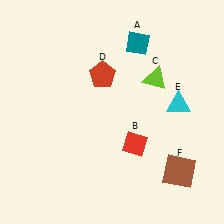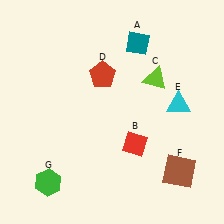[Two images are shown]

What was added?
A green hexagon (G) was added in Image 2.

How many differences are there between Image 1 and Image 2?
There is 1 difference between the two images.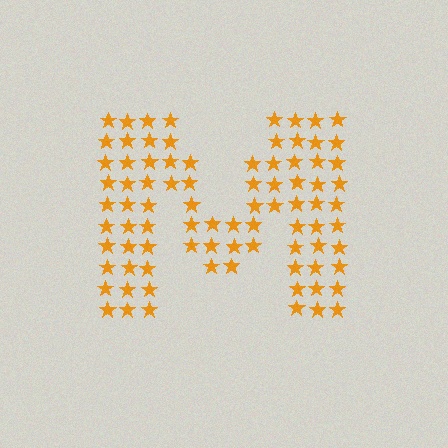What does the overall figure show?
The overall figure shows the letter M.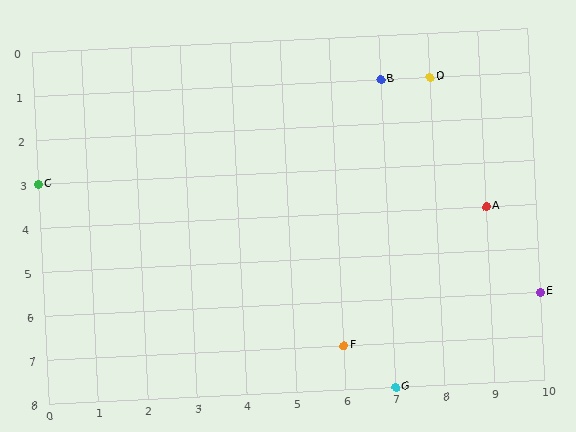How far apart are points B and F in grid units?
Points B and F are 1 column and 6 rows apart (about 6.1 grid units diagonally).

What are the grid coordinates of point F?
Point F is at grid coordinates (6, 7).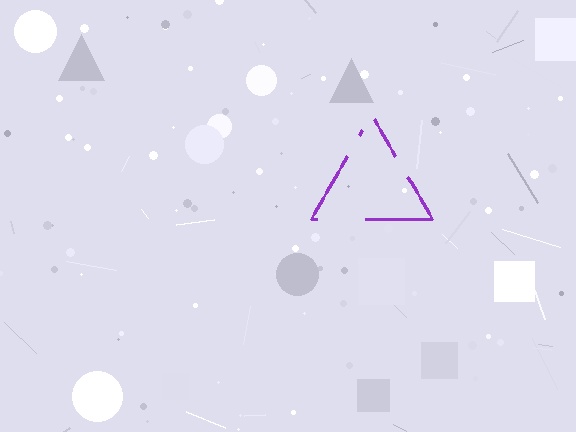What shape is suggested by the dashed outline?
The dashed outline suggests a triangle.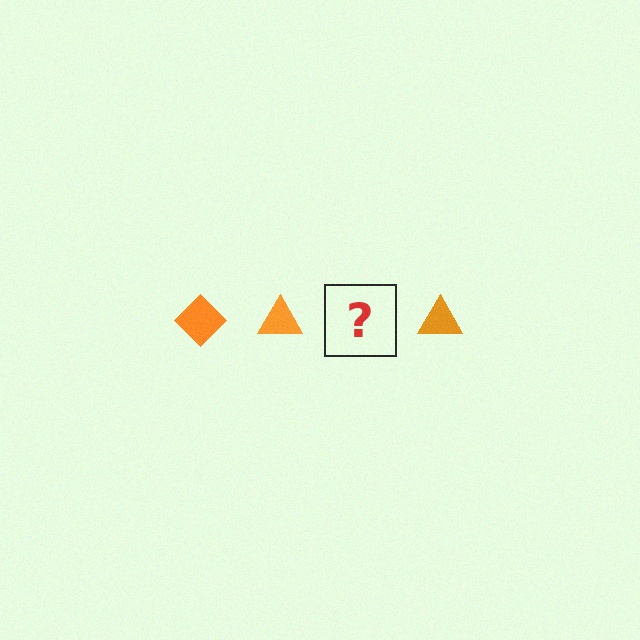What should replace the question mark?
The question mark should be replaced with an orange diamond.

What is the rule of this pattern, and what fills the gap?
The rule is that the pattern cycles through diamond, triangle shapes in orange. The gap should be filled with an orange diamond.